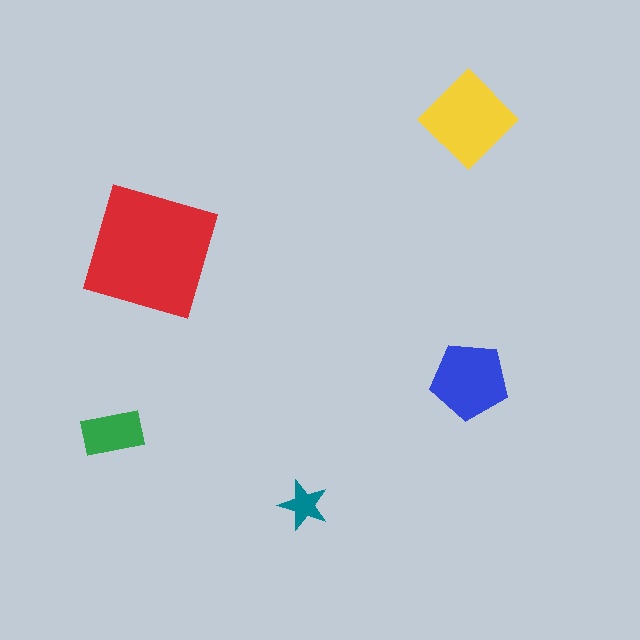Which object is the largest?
The red square.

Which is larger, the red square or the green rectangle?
The red square.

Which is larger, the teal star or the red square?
The red square.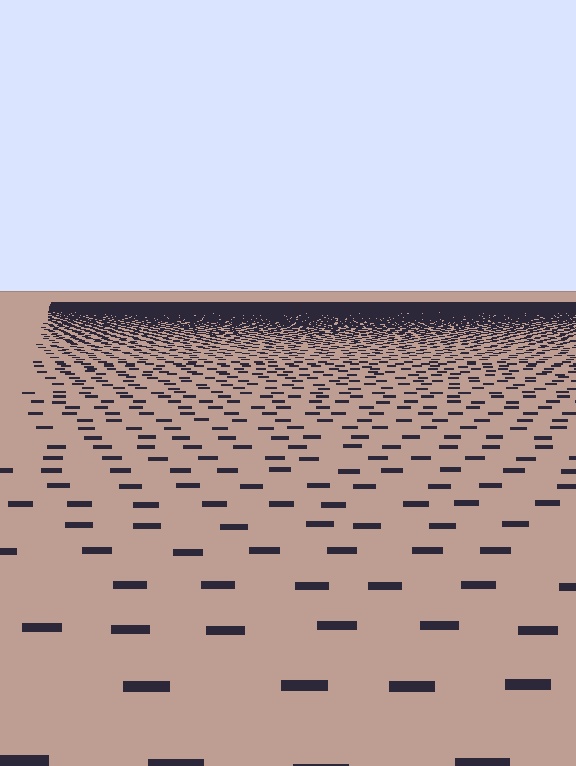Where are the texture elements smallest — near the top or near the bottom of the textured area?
Near the top.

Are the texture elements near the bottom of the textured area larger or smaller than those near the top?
Larger. Near the bottom, elements are closer to the viewer and appear at a bigger on-screen size.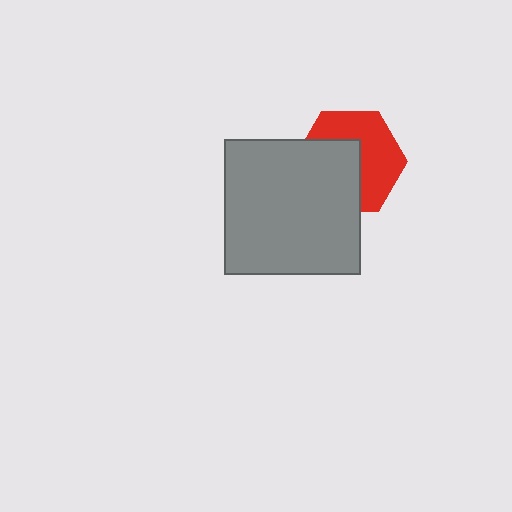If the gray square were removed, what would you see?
You would see the complete red hexagon.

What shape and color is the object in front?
The object in front is a gray square.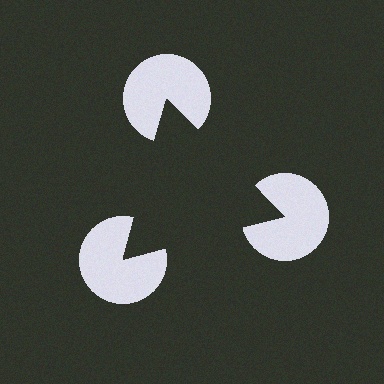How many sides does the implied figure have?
3 sides.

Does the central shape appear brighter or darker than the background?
It typically appears slightly darker than the background, even though no actual brightness change is drawn.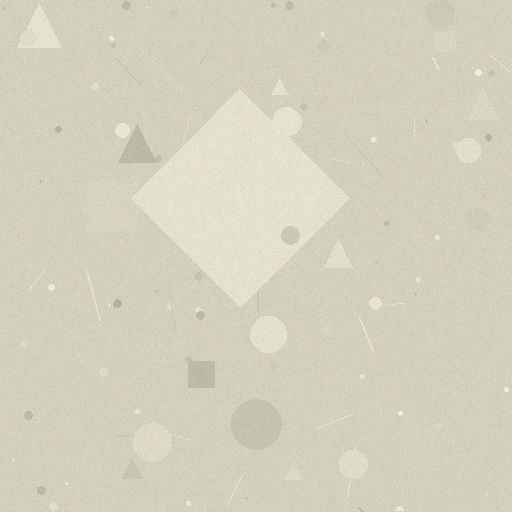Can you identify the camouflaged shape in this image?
The camouflaged shape is a diamond.